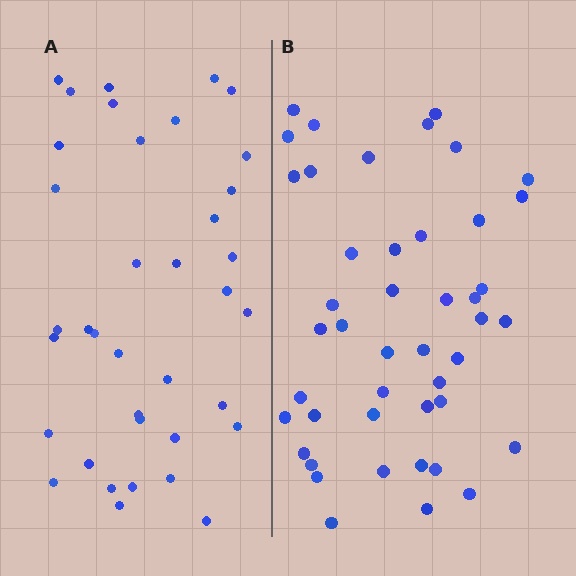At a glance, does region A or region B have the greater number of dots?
Region B (the right region) has more dots.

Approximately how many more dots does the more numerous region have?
Region B has roughly 8 or so more dots than region A.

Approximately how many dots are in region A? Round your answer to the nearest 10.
About 40 dots. (The exact count is 37, which rounds to 40.)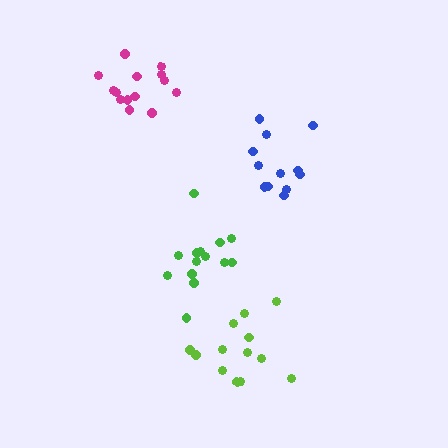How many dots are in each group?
Group 1: 14 dots, Group 2: 14 dots, Group 3: 12 dots, Group 4: 13 dots (53 total).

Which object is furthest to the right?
The blue cluster is rightmost.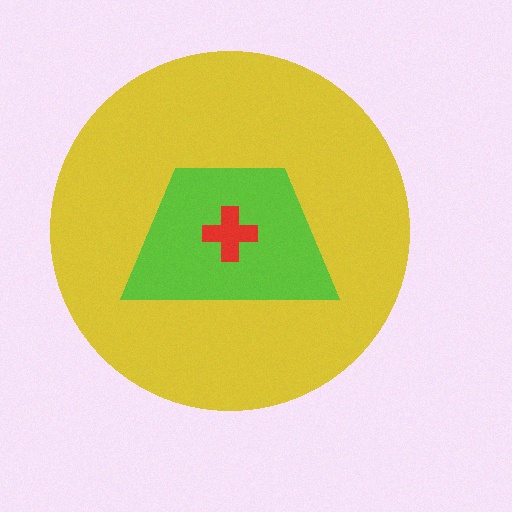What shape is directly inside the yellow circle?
The lime trapezoid.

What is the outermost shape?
The yellow circle.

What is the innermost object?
The red cross.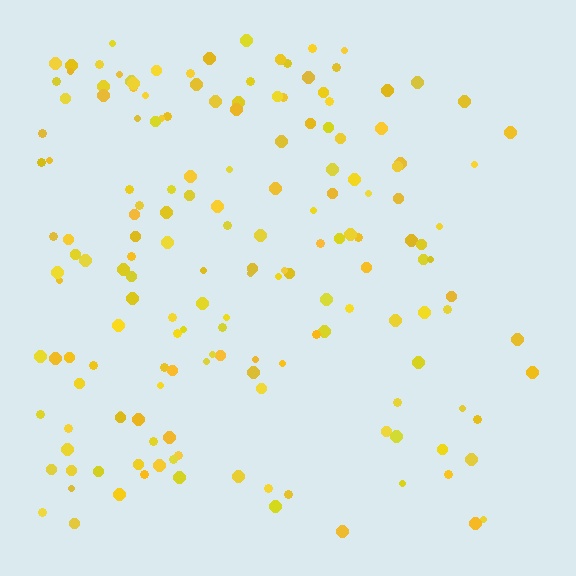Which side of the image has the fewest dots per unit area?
The right.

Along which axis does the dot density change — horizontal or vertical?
Horizontal.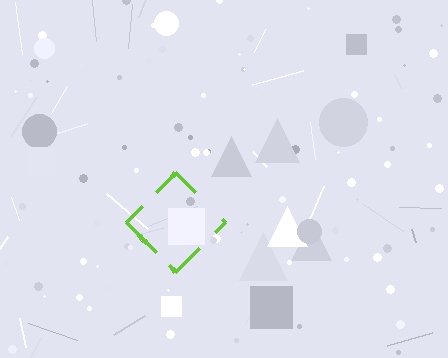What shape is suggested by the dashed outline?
The dashed outline suggests a diamond.